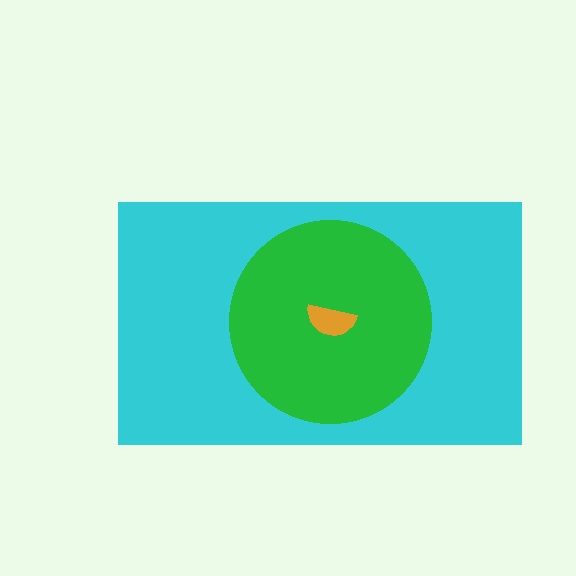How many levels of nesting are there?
3.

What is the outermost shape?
The cyan rectangle.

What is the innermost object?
The orange semicircle.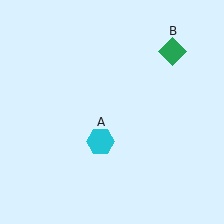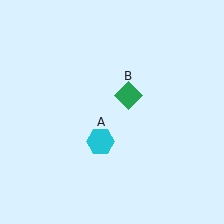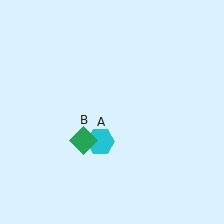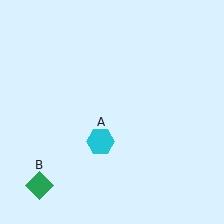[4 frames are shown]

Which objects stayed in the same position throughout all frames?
Cyan hexagon (object A) remained stationary.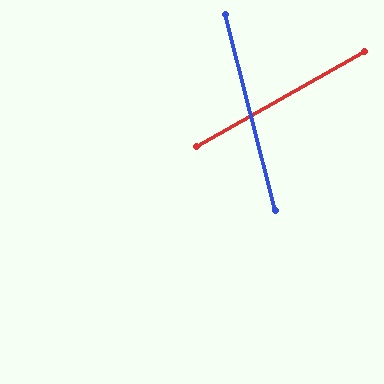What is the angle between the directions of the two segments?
Approximately 75 degrees.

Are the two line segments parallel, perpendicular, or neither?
Neither parallel nor perpendicular — they differ by about 75°.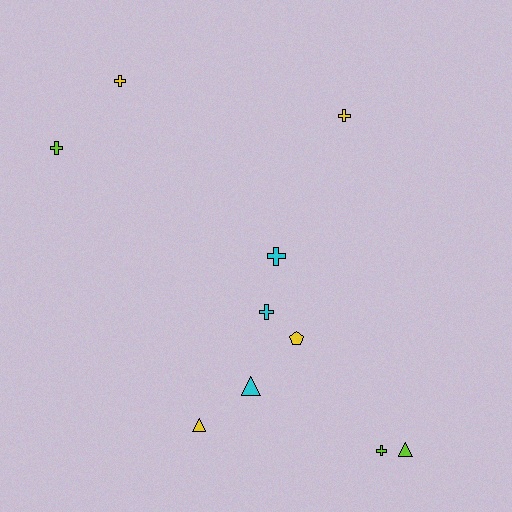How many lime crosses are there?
There are 2 lime crosses.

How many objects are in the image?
There are 10 objects.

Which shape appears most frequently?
Cross, with 6 objects.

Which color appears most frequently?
Yellow, with 4 objects.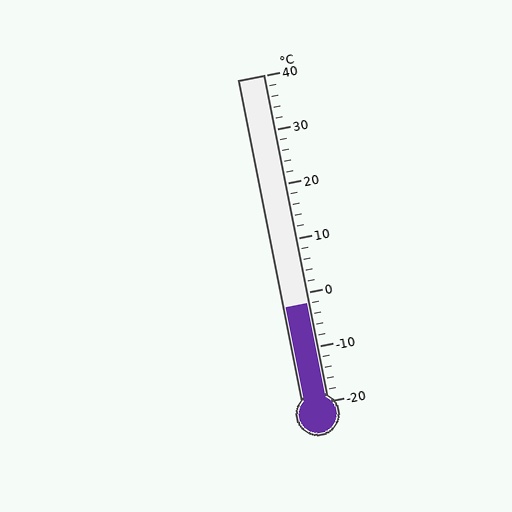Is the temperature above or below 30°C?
The temperature is below 30°C.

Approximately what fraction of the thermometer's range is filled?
The thermometer is filled to approximately 30% of its range.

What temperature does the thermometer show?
The thermometer shows approximately -2°C.